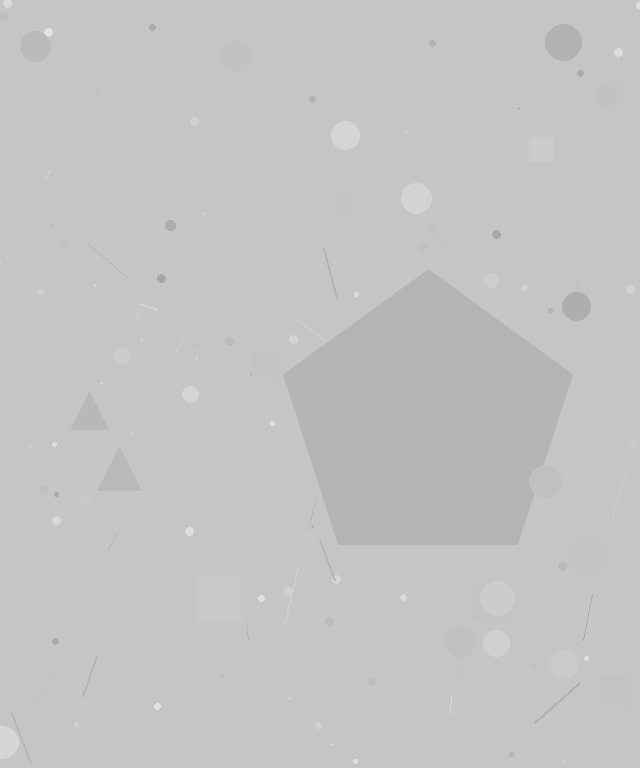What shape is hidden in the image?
A pentagon is hidden in the image.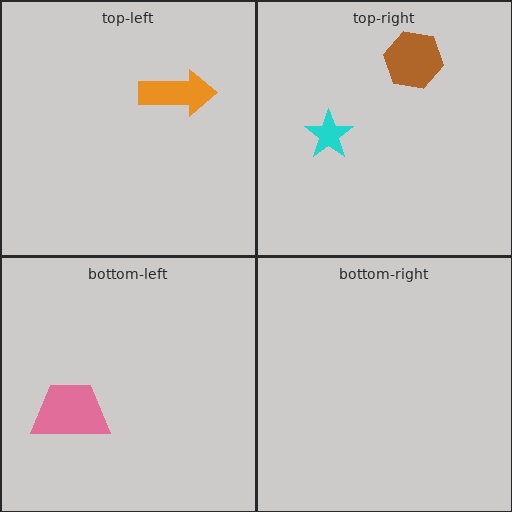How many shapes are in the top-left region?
1.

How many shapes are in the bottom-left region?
1.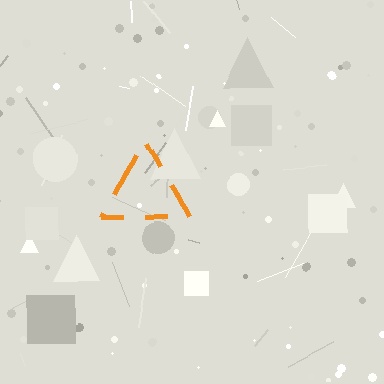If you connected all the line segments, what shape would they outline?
They would outline a triangle.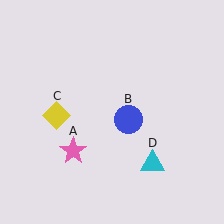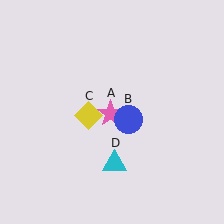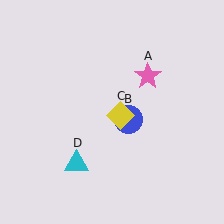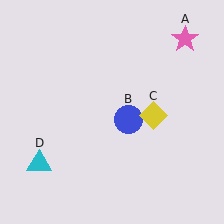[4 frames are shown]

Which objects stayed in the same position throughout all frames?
Blue circle (object B) remained stationary.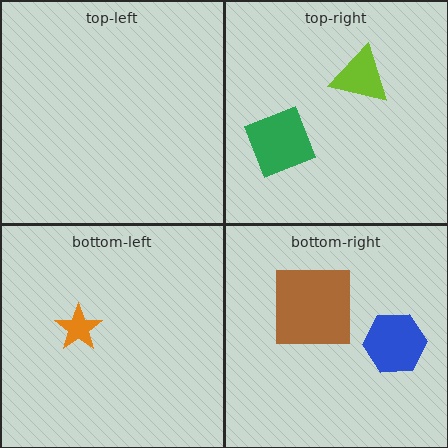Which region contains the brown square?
The bottom-right region.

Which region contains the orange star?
The bottom-left region.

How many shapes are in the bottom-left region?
1.